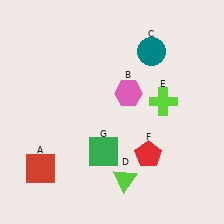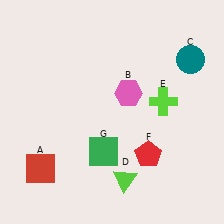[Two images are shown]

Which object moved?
The teal circle (C) moved right.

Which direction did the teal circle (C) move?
The teal circle (C) moved right.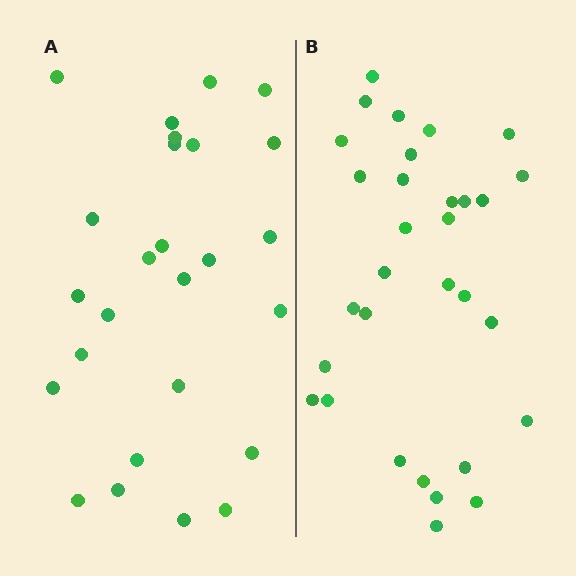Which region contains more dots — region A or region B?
Region B (the right region) has more dots.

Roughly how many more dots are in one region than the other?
Region B has about 5 more dots than region A.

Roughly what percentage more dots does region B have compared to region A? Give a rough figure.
About 20% more.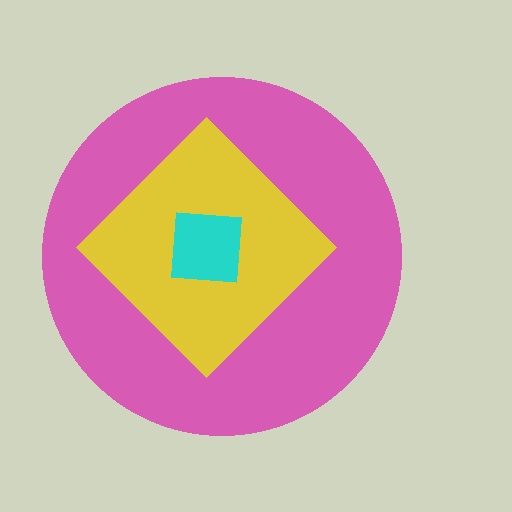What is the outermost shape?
The pink circle.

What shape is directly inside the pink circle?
The yellow diamond.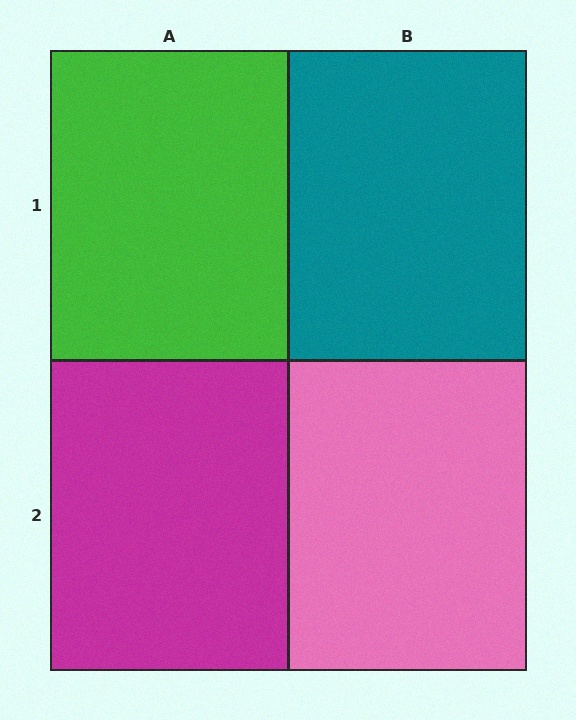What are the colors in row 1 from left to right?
Green, teal.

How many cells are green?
1 cell is green.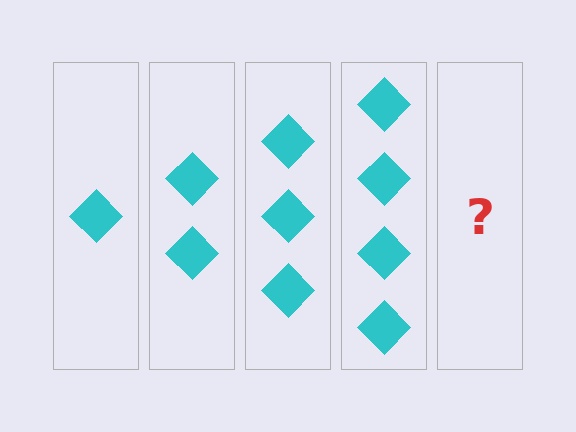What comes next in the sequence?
The next element should be 5 diamonds.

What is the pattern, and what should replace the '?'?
The pattern is that each step adds one more diamond. The '?' should be 5 diamonds.